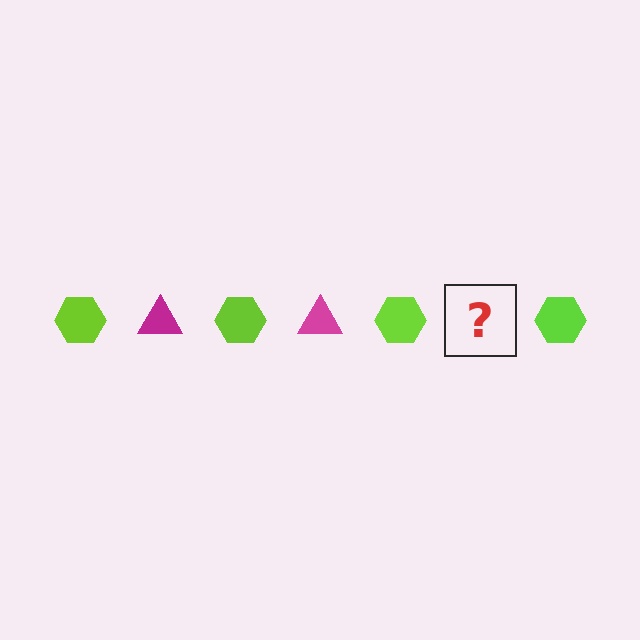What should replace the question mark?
The question mark should be replaced with a magenta triangle.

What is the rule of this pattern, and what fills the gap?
The rule is that the pattern alternates between lime hexagon and magenta triangle. The gap should be filled with a magenta triangle.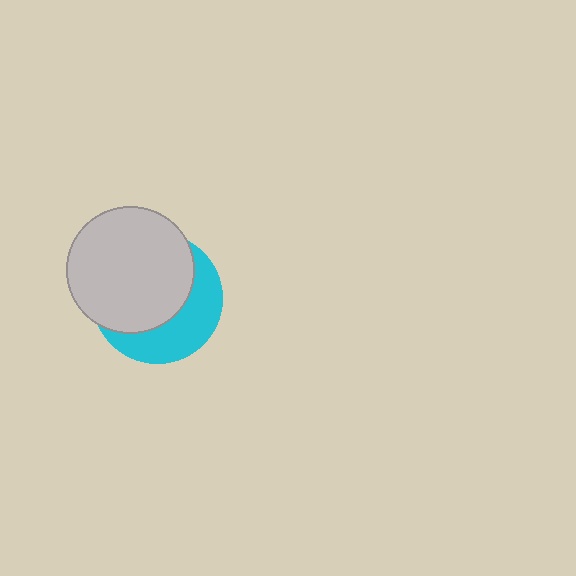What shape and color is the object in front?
The object in front is a light gray circle.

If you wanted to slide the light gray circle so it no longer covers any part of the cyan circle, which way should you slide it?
Slide it toward the upper-left — that is the most direct way to separate the two shapes.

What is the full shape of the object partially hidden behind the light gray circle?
The partially hidden object is a cyan circle.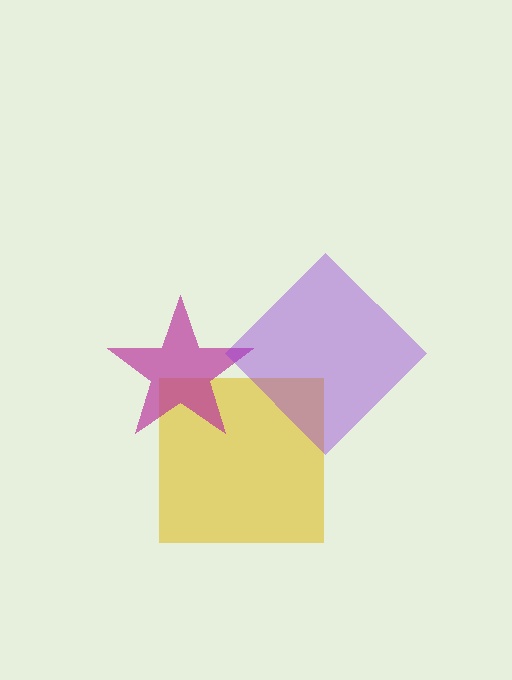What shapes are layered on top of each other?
The layered shapes are: a yellow square, a magenta star, a purple diamond.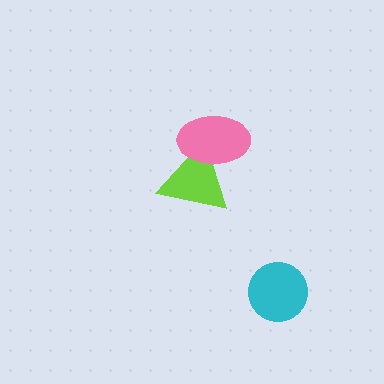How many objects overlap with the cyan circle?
0 objects overlap with the cyan circle.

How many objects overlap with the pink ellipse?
1 object overlaps with the pink ellipse.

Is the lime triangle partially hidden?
Yes, it is partially covered by another shape.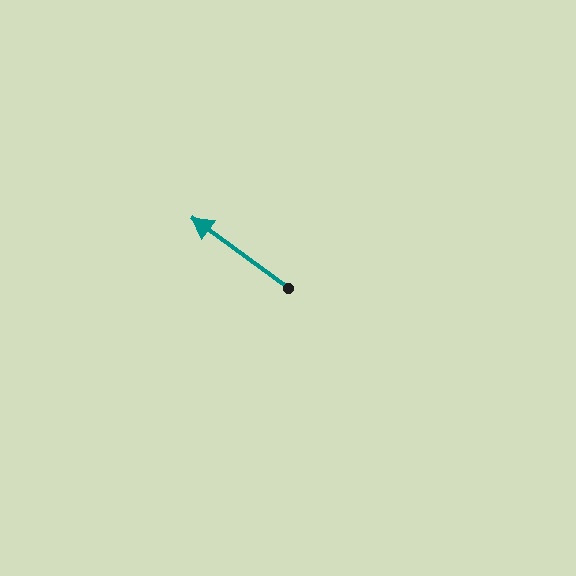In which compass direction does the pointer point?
Northwest.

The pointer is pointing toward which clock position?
Roughly 10 o'clock.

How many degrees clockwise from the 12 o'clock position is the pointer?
Approximately 306 degrees.